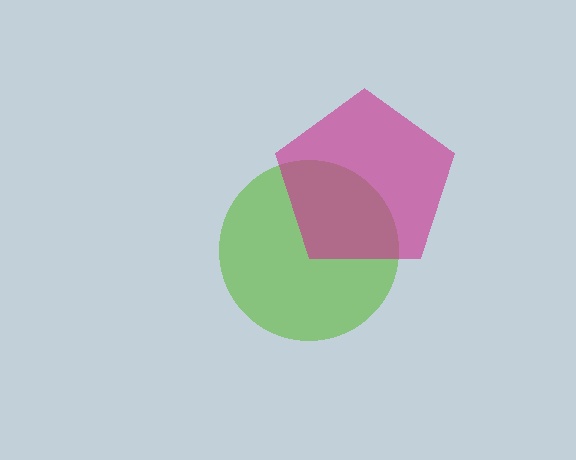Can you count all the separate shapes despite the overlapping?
Yes, there are 2 separate shapes.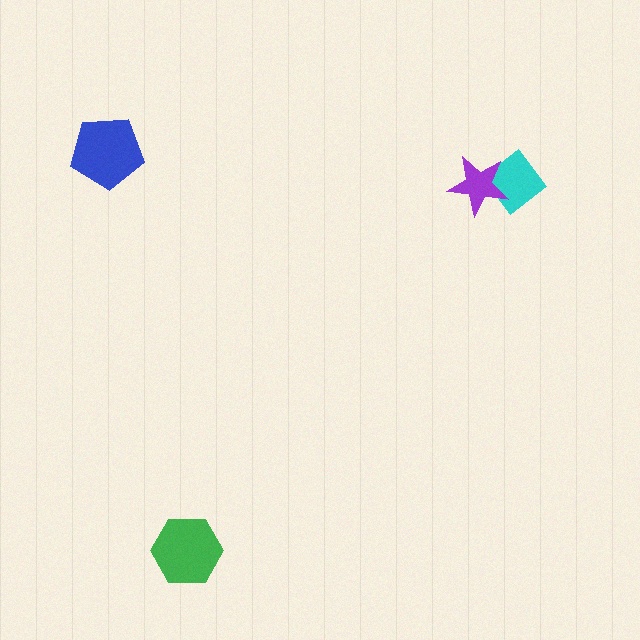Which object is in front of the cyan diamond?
The purple star is in front of the cyan diamond.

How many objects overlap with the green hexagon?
0 objects overlap with the green hexagon.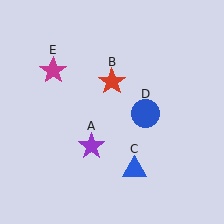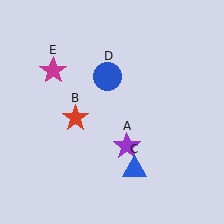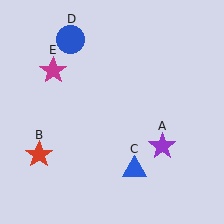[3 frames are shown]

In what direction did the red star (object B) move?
The red star (object B) moved down and to the left.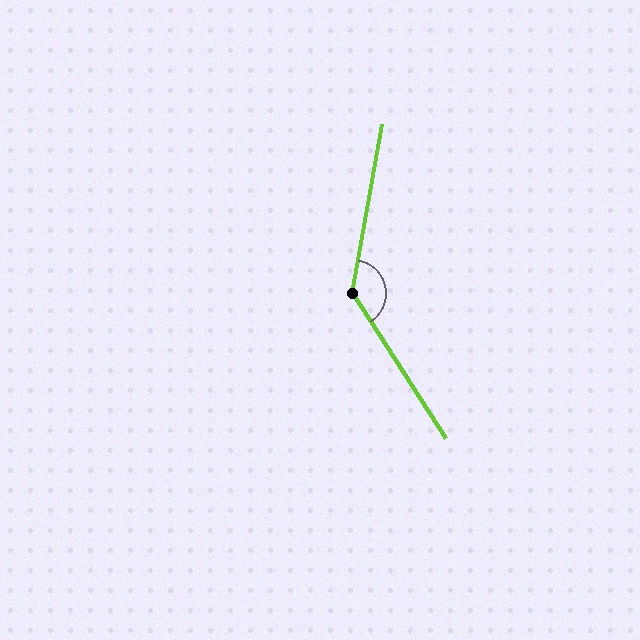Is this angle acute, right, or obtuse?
It is obtuse.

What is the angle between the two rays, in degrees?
Approximately 137 degrees.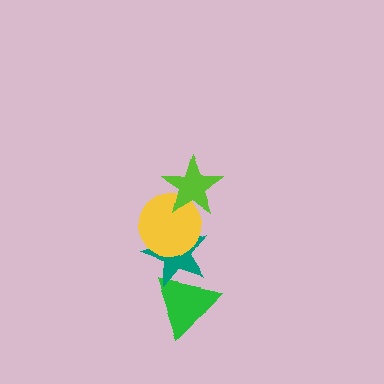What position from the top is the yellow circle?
The yellow circle is 2nd from the top.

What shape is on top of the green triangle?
The teal star is on top of the green triangle.